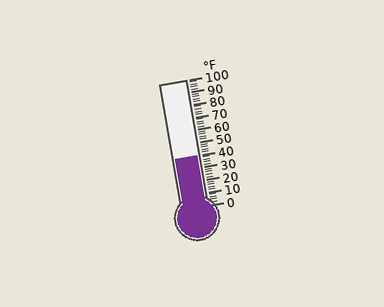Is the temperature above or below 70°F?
The temperature is below 70°F.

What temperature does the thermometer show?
The thermometer shows approximately 40°F.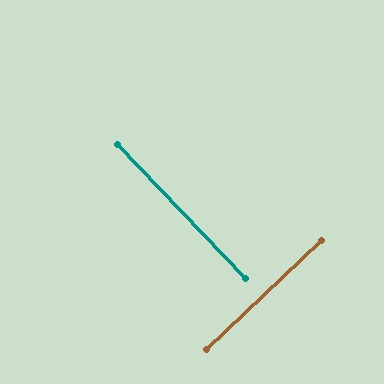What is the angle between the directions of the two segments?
Approximately 90 degrees.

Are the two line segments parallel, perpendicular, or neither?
Perpendicular — they meet at approximately 90°.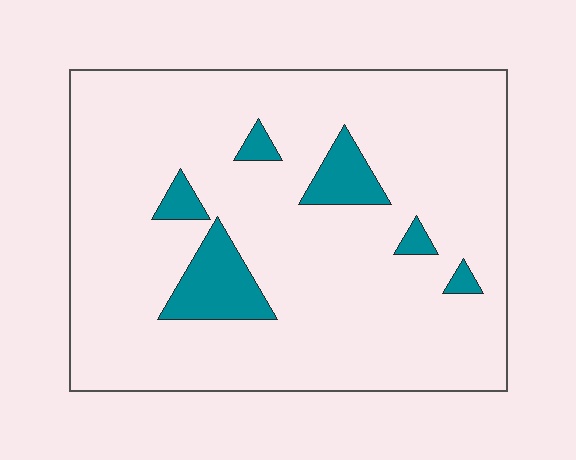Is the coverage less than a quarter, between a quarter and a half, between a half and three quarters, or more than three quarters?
Less than a quarter.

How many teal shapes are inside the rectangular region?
6.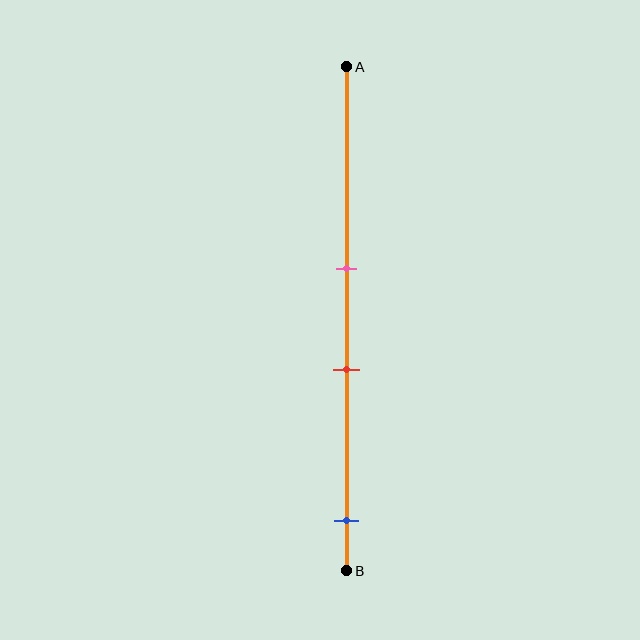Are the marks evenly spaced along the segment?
No, the marks are not evenly spaced.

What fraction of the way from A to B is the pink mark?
The pink mark is approximately 40% (0.4) of the way from A to B.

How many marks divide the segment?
There are 3 marks dividing the segment.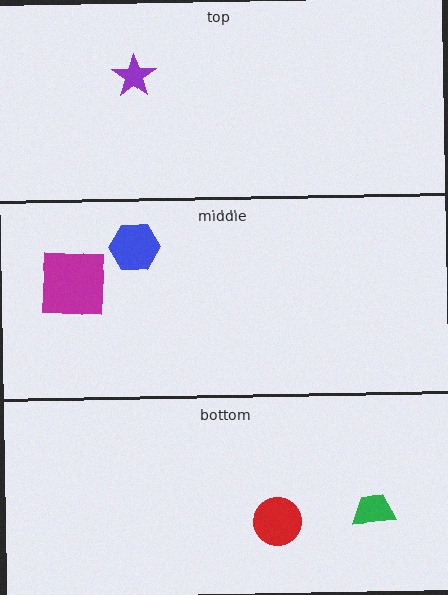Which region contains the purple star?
The top region.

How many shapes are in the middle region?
2.